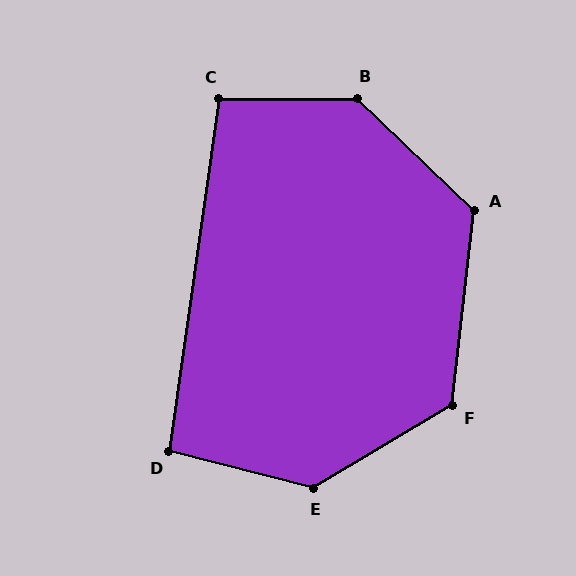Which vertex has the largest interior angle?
B, at approximately 136 degrees.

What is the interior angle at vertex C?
Approximately 98 degrees (obtuse).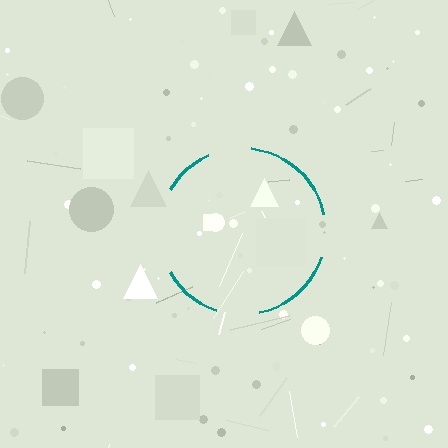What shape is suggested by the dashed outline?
The dashed outline suggests a circle.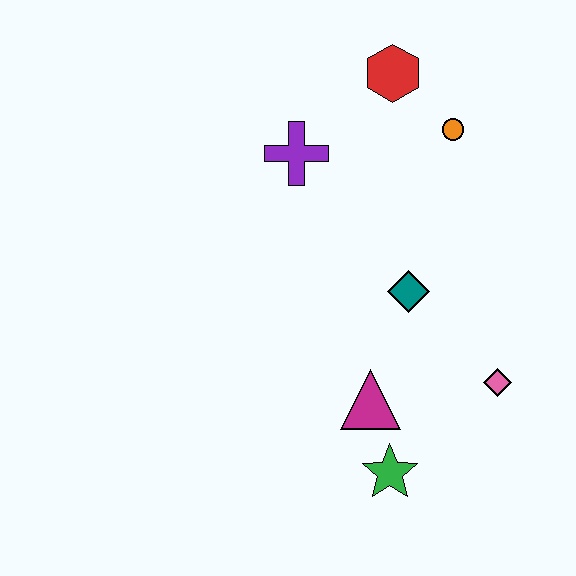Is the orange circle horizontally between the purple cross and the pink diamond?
Yes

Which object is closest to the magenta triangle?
The green star is closest to the magenta triangle.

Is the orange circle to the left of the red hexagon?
No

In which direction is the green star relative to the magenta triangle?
The green star is below the magenta triangle.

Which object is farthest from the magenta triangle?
The red hexagon is farthest from the magenta triangle.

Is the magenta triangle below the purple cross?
Yes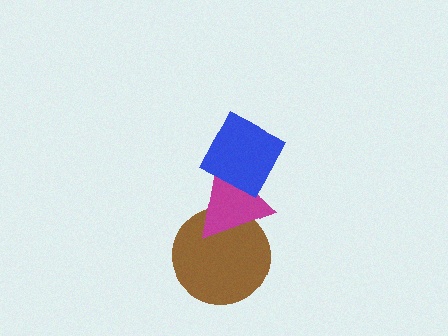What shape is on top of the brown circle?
The magenta triangle is on top of the brown circle.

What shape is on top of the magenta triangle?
The blue diamond is on top of the magenta triangle.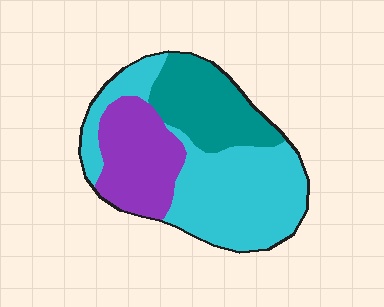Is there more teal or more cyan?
Cyan.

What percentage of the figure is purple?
Purple takes up about one quarter (1/4) of the figure.